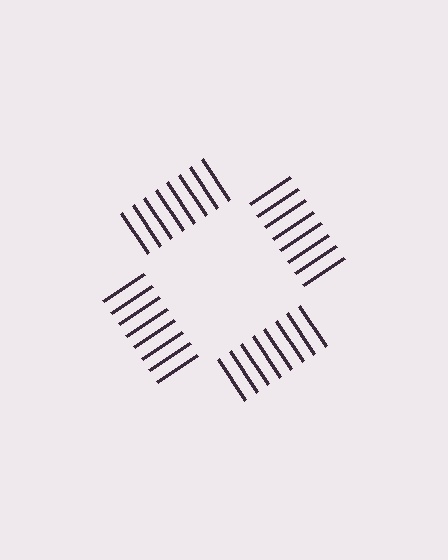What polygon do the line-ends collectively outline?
An illusory square — the line segments terminate on its edges but no continuous stroke is drawn.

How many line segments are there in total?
32 — 8 along each of the 4 edges.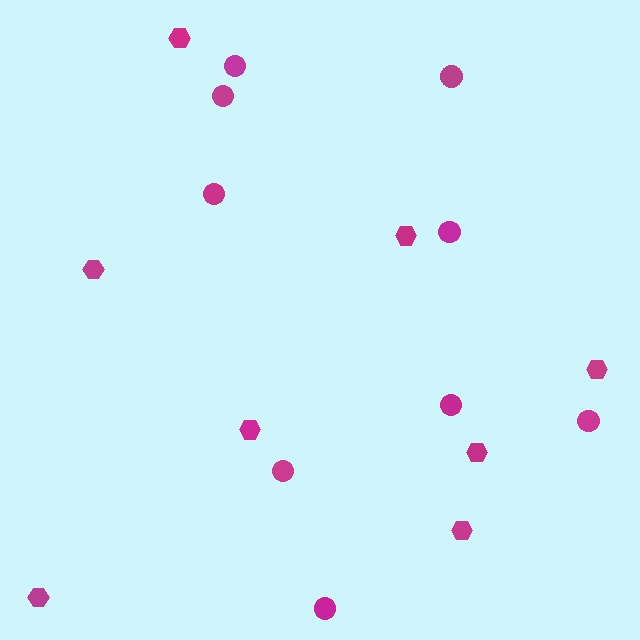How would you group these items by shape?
There are 2 groups: one group of circles (9) and one group of hexagons (8).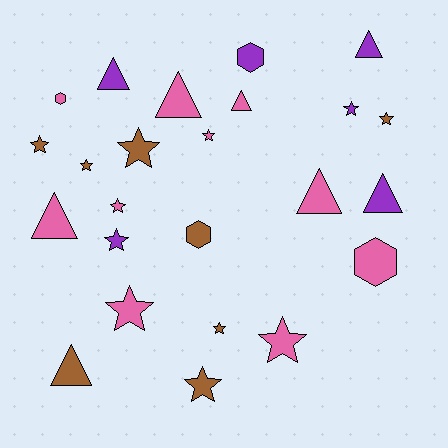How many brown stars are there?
There are 6 brown stars.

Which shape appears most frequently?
Star, with 12 objects.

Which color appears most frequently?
Pink, with 10 objects.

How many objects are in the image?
There are 24 objects.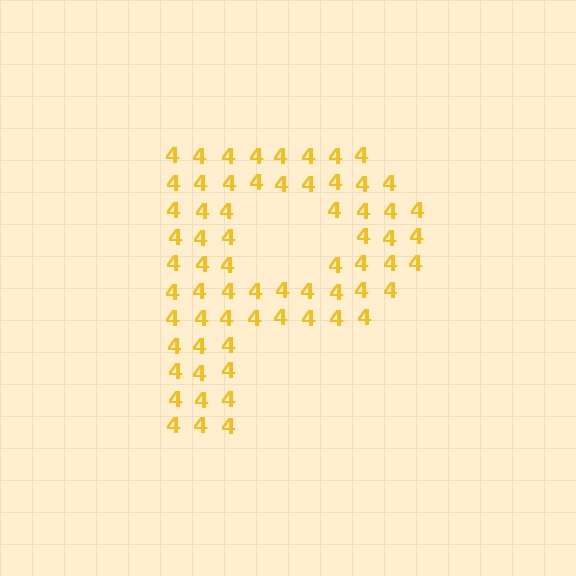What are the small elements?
The small elements are digit 4's.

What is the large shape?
The large shape is the letter P.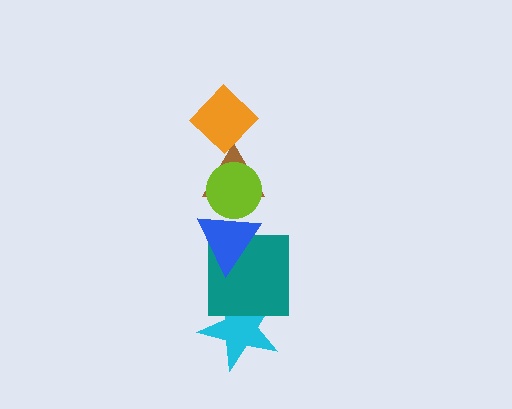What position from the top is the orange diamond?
The orange diamond is 1st from the top.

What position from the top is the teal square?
The teal square is 5th from the top.